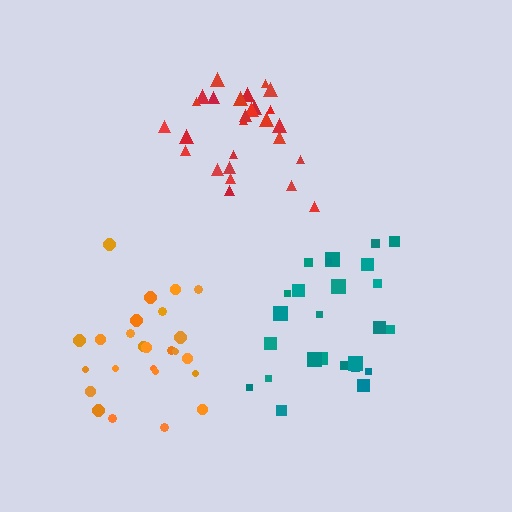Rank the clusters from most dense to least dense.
red, orange, teal.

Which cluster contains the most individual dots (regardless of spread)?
Red (28).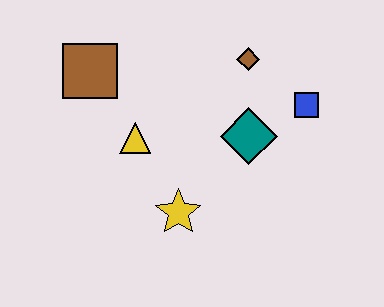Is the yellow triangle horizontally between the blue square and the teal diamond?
No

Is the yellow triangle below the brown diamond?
Yes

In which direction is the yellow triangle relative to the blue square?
The yellow triangle is to the left of the blue square.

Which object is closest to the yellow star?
The yellow triangle is closest to the yellow star.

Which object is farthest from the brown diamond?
The yellow star is farthest from the brown diamond.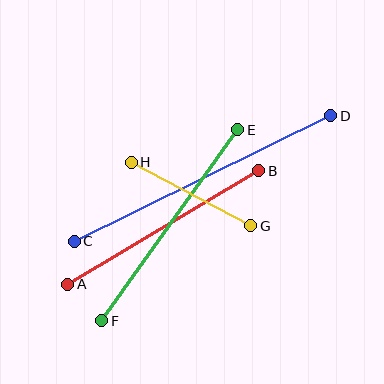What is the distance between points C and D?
The distance is approximately 286 pixels.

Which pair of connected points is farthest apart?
Points C and D are farthest apart.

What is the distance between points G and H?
The distance is approximately 135 pixels.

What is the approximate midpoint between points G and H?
The midpoint is at approximately (191, 194) pixels.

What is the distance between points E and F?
The distance is approximately 235 pixels.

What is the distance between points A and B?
The distance is approximately 222 pixels.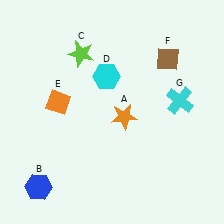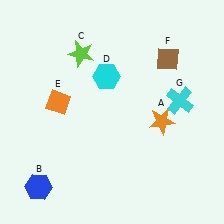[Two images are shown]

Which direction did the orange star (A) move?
The orange star (A) moved right.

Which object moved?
The orange star (A) moved right.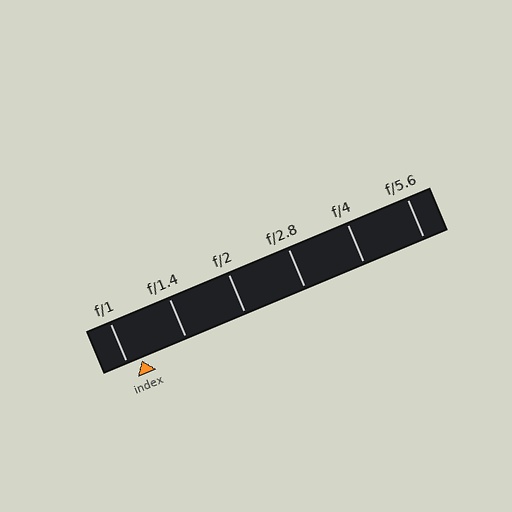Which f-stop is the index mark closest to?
The index mark is closest to f/1.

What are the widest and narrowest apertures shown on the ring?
The widest aperture shown is f/1 and the narrowest is f/5.6.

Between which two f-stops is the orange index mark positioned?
The index mark is between f/1 and f/1.4.